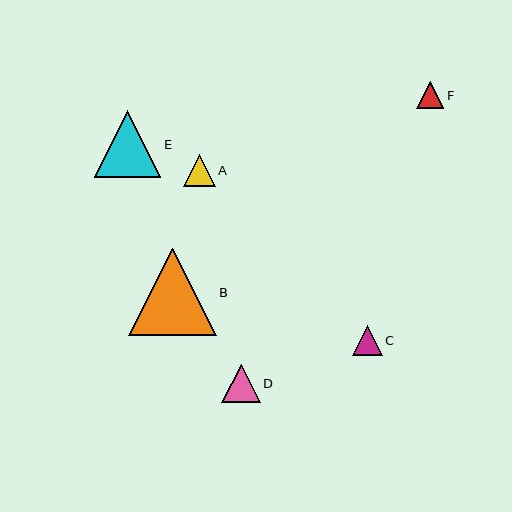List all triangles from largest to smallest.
From largest to smallest: B, E, D, A, C, F.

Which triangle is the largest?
Triangle B is the largest with a size of approximately 88 pixels.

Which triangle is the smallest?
Triangle F is the smallest with a size of approximately 27 pixels.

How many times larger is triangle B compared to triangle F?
Triangle B is approximately 3.3 times the size of triangle F.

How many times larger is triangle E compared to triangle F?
Triangle E is approximately 2.5 times the size of triangle F.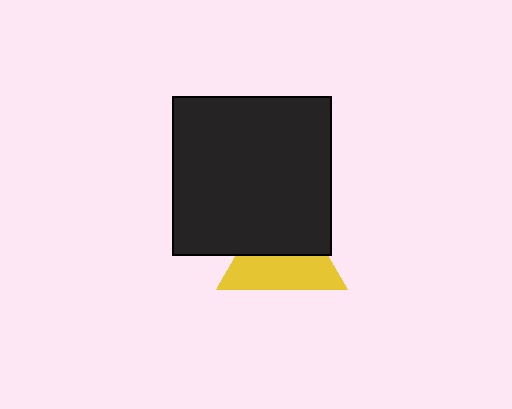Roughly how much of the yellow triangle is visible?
About half of it is visible (roughly 51%).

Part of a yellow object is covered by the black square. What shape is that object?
It is a triangle.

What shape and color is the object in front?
The object in front is a black square.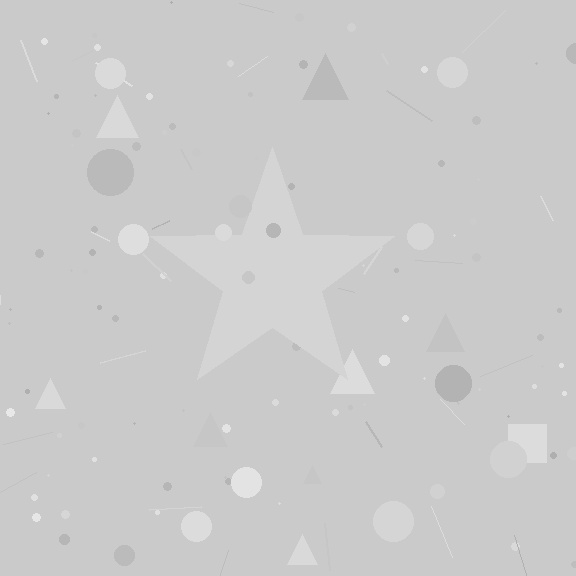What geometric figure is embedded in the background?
A star is embedded in the background.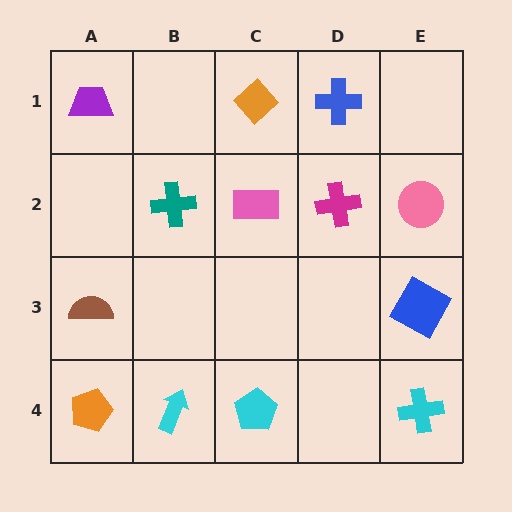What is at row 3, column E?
A blue square.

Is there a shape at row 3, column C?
No, that cell is empty.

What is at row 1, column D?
A blue cross.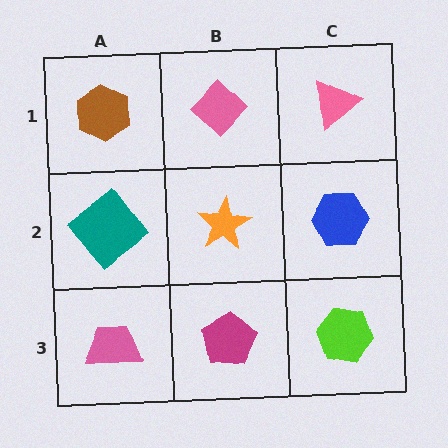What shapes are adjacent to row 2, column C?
A pink triangle (row 1, column C), a lime hexagon (row 3, column C), an orange star (row 2, column B).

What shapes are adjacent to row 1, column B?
An orange star (row 2, column B), a brown hexagon (row 1, column A), a pink triangle (row 1, column C).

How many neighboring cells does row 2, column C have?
3.